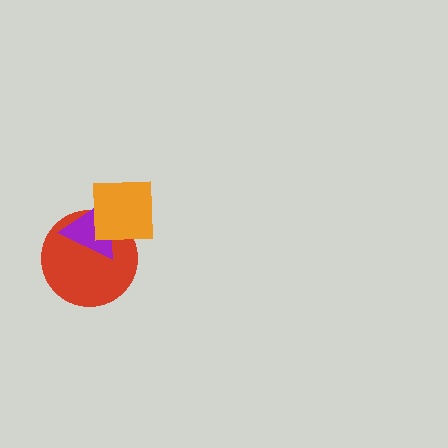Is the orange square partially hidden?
No, no other shape covers it.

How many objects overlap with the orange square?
2 objects overlap with the orange square.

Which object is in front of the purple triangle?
The orange square is in front of the purple triangle.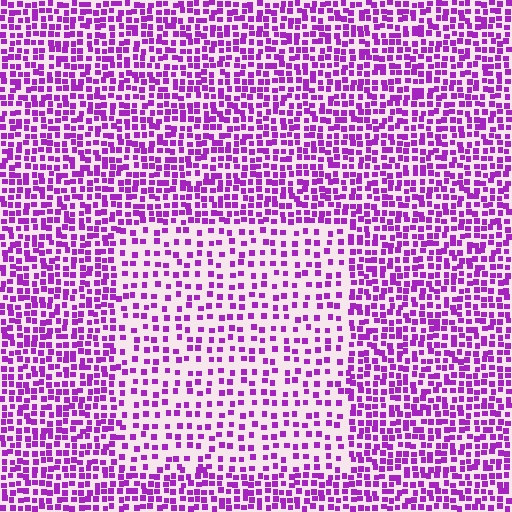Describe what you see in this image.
The image contains small purple elements arranged at two different densities. A rectangle-shaped region is visible where the elements are less densely packed than the surrounding area.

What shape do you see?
I see a rectangle.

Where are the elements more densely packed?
The elements are more densely packed outside the rectangle boundary.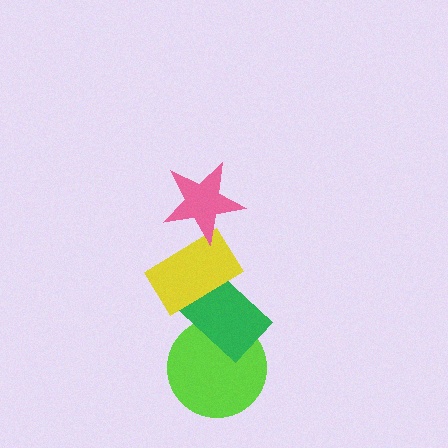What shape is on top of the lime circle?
The green rectangle is on top of the lime circle.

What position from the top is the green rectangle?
The green rectangle is 3rd from the top.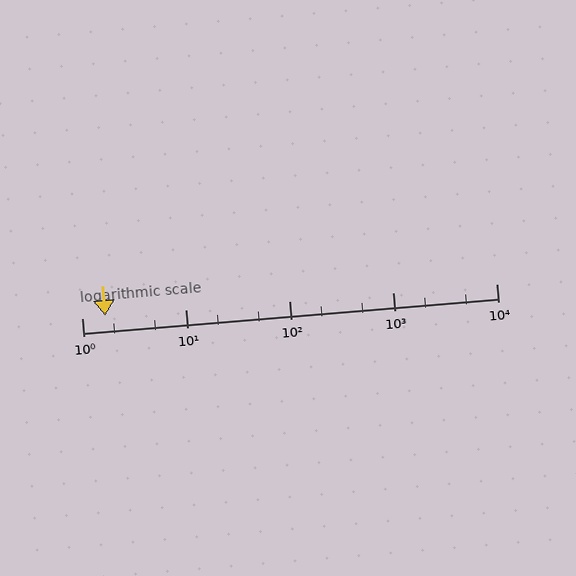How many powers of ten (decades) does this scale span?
The scale spans 4 decades, from 1 to 10000.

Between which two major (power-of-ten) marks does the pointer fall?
The pointer is between 1 and 10.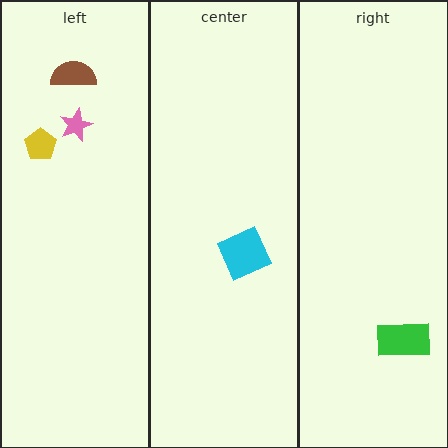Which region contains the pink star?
The left region.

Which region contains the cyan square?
The center region.